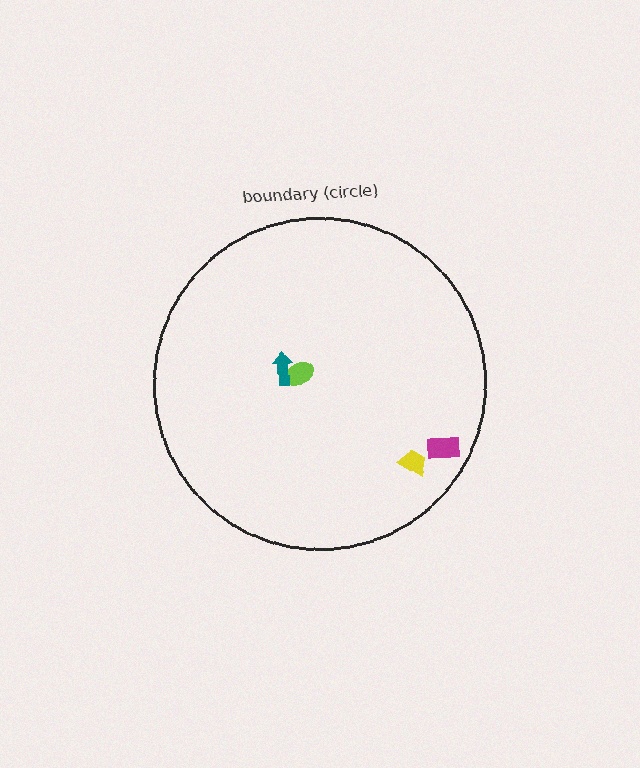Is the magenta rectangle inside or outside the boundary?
Inside.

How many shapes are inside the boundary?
4 inside, 0 outside.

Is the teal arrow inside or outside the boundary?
Inside.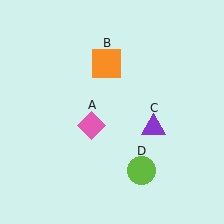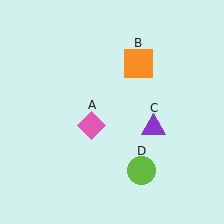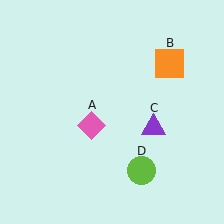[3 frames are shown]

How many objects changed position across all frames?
1 object changed position: orange square (object B).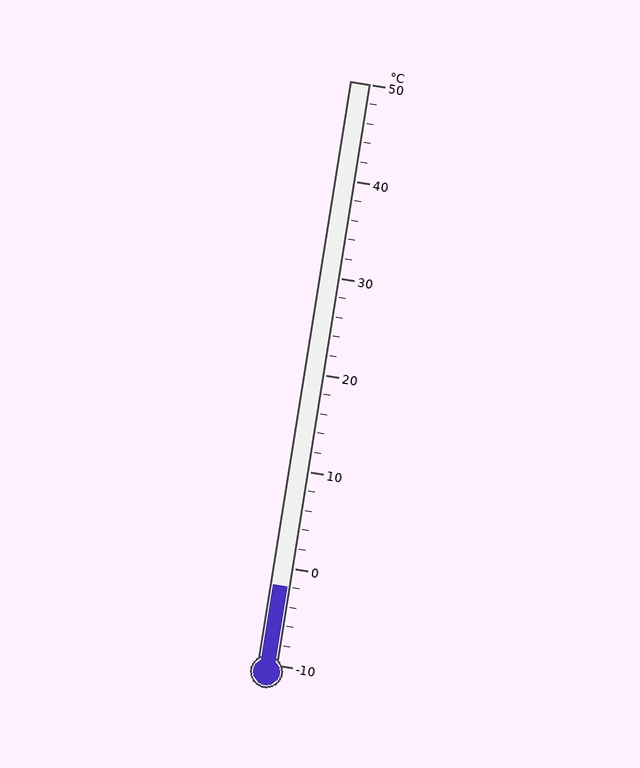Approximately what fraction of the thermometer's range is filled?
The thermometer is filled to approximately 15% of its range.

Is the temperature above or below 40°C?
The temperature is below 40°C.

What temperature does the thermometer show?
The thermometer shows approximately -2°C.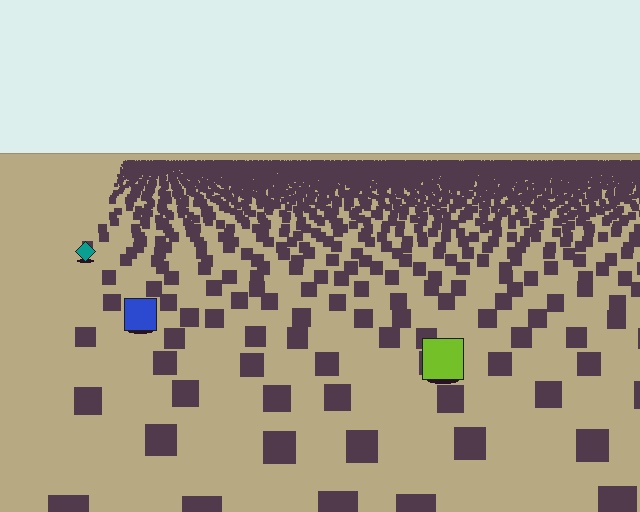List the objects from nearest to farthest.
From nearest to farthest: the lime square, the blue square, the teal diamond.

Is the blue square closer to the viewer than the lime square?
No. The lime square is closer — you can tell from the texture gradient: the ground texture is coarser near it.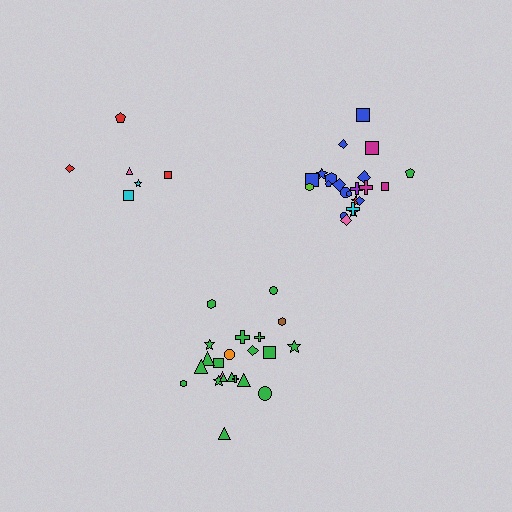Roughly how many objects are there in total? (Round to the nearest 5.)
Roughly 50 objects in total.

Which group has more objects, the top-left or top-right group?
The top-right group.